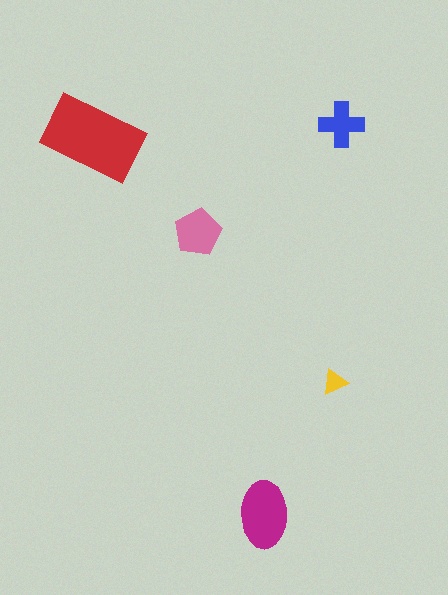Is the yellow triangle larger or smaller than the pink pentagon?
Smaller.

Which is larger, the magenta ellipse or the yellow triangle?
The magenta ellipse.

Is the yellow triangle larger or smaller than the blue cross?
Smaller.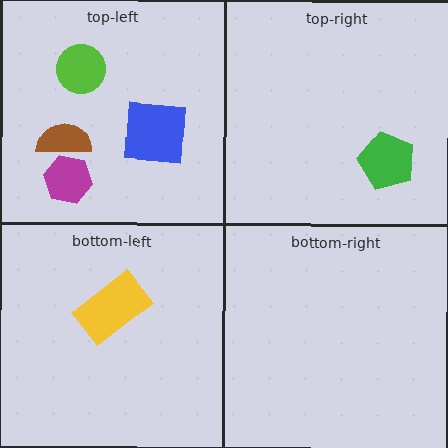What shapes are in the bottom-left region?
The yellow rectangle.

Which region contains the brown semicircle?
The top-left region.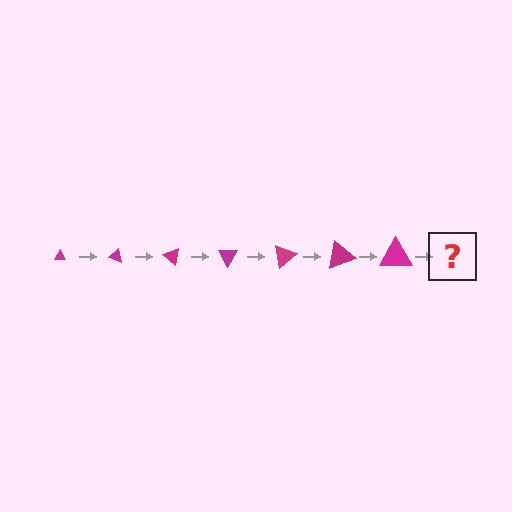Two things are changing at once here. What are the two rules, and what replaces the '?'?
The two rules are that the triangle grows larger each step and it rotates 20 degrees each step. The '?' should be a triangle, larger than the previous one and rotated 140 degrees from the start.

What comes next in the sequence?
The next element should be a triangle, larger than the previous one and rotated 140 degrees from the start.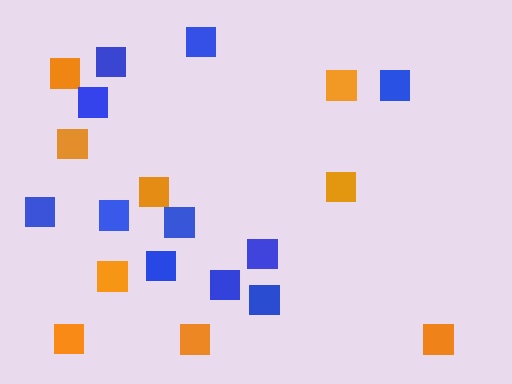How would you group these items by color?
There are 2 groups: one group of orange squares (9) and one group of blue squares (11).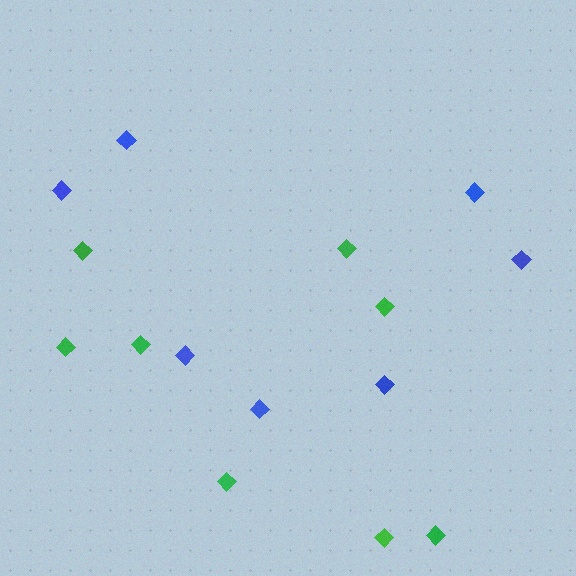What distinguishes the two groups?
There are 2 groups: one group of green diamonds (8) and one group of blue diamonds (7).